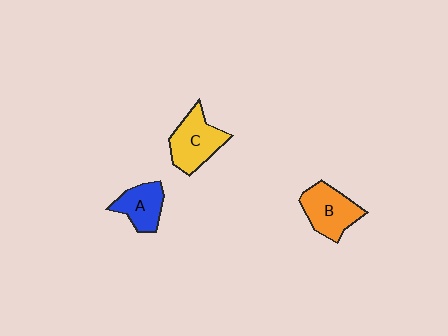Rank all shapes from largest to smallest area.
From largest to smallest: C (yellow), B (orange), A (blue).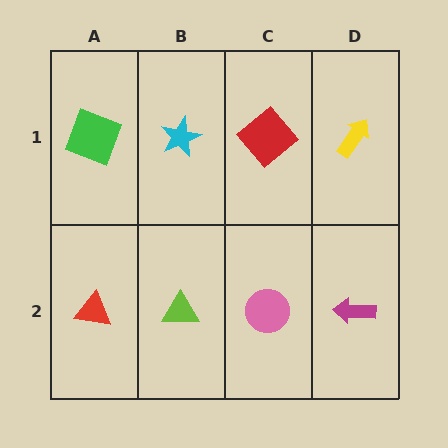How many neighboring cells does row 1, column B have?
3.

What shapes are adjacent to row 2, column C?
A red diamond (row 1, column C), a lime triangle (row 2, column B), a magenta arrow (row 2, column D).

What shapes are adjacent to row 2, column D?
A yellow arrow (row 1, column D), a pink circle (row 2, column C).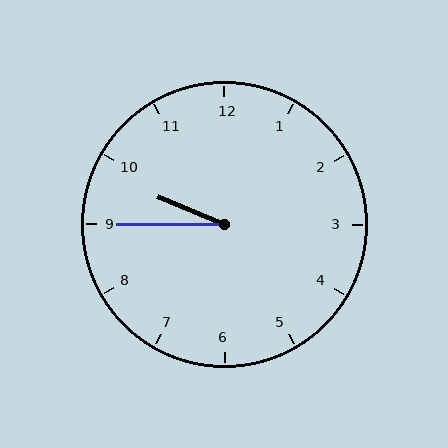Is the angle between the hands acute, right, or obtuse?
It is acute.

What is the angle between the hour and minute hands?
Approximately 22 degrees.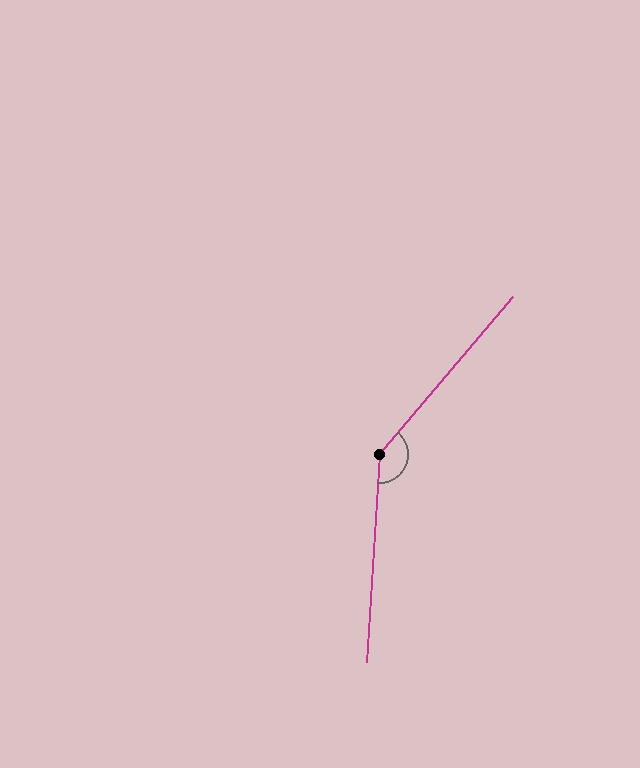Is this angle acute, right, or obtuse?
It is obtuse.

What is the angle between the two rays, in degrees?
Approximately 143 degrees.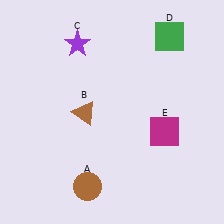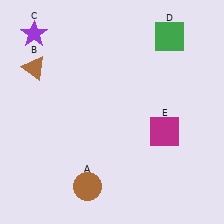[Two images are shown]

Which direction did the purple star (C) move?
The purple star (C) moved left.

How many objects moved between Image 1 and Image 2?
2 objects moved between the two images.